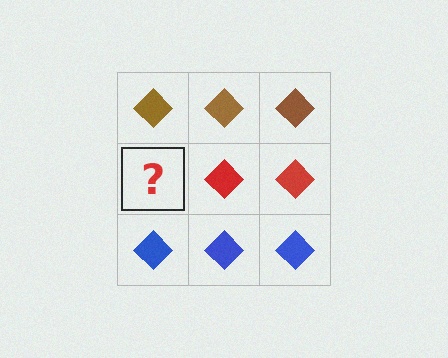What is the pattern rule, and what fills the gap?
The rule is that each row has a consistent color. The gap should be filled with a red diamond.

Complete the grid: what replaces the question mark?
The question mark should be replaced with a red diamond.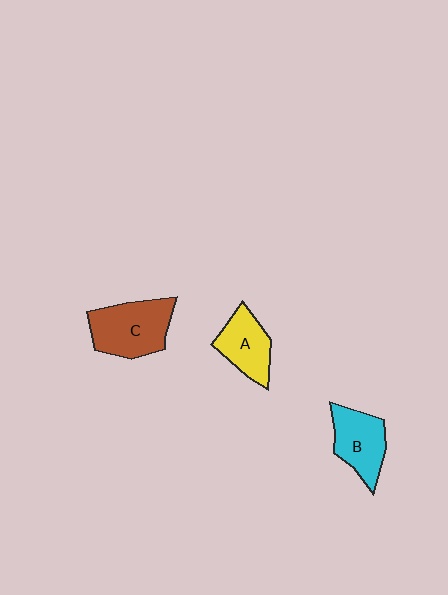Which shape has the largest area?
Shape C (brown).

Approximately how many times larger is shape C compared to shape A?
Approximately 1.4 times.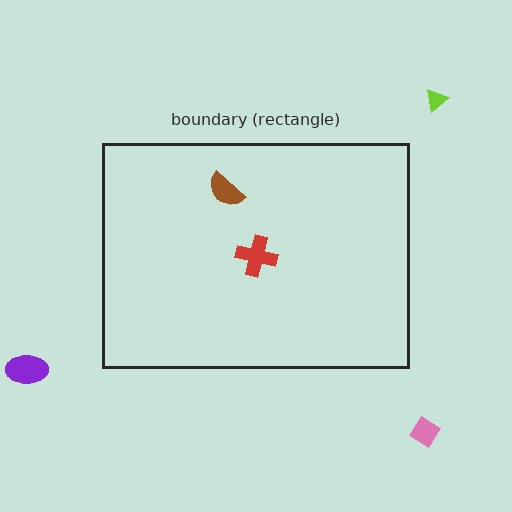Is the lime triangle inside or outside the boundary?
Outside.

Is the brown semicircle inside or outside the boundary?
Inside.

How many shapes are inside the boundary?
2 inside, 3 outside.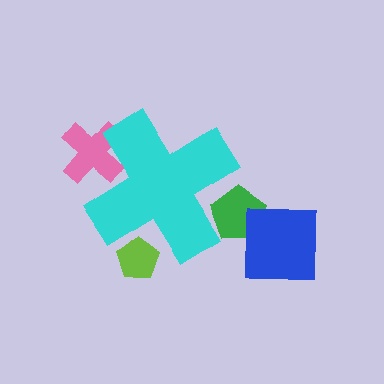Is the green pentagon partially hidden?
Yes, the green pentagon is partially hidden behind the cyan cross.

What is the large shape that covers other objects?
A cyan cross.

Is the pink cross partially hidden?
Yes, the pink cross is partially hidden behind the cyan cross.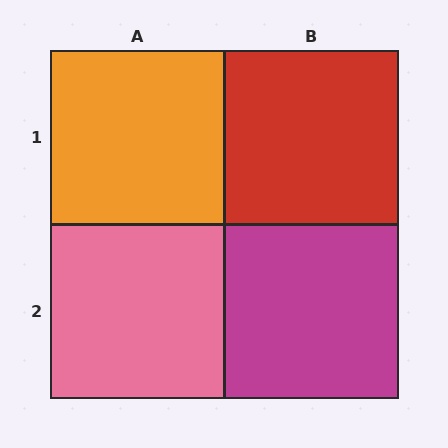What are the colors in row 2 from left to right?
Pink, magenta.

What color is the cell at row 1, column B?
Red.